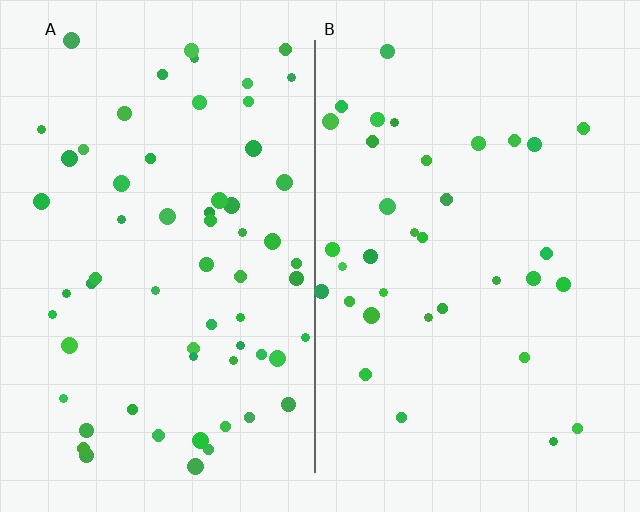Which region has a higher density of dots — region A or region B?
A (the left).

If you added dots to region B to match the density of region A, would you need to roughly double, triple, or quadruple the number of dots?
Approximately double.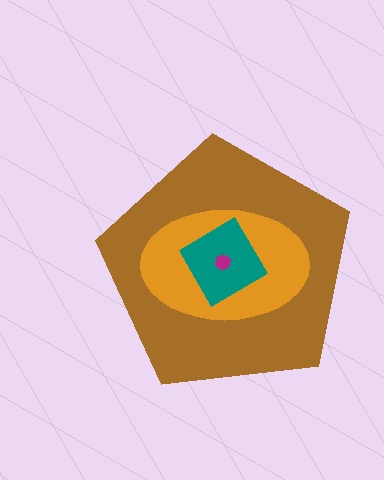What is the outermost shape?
The brown pentagon.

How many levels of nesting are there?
4.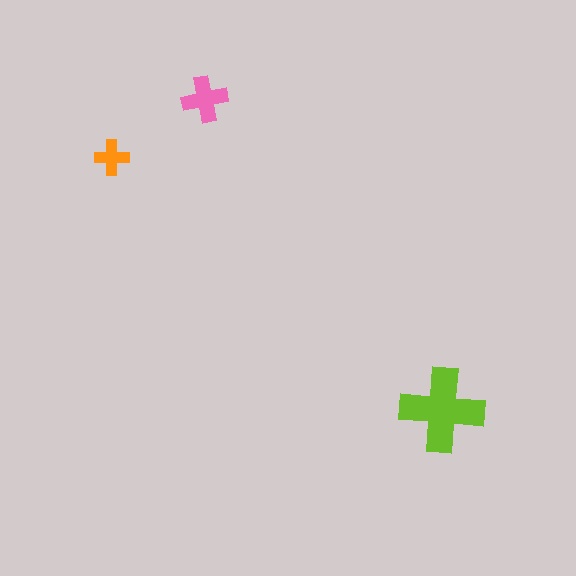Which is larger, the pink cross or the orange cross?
The pink one.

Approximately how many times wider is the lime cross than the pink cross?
About 2 times wider.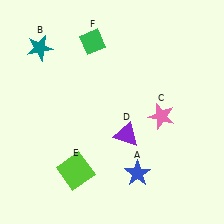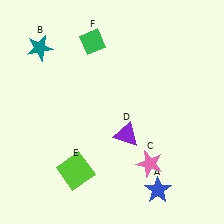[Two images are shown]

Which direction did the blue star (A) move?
The blue star (A) moved right.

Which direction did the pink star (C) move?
The pink star (C) moved down.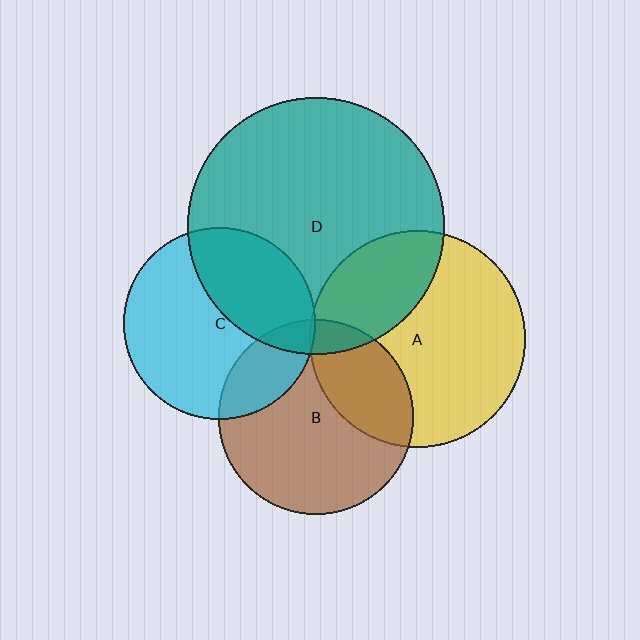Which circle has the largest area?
Circle D (teal).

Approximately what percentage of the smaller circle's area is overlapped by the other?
Approximately 10%.